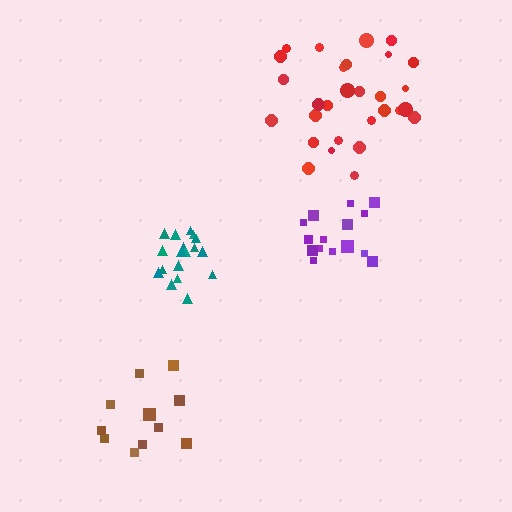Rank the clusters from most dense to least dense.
teal, purple, red, brown.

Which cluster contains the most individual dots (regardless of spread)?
Red (29).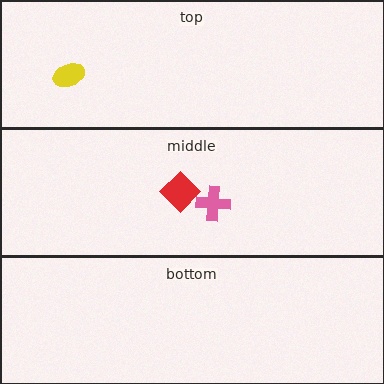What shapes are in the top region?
The yellow ellipse.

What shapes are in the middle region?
The red diamond, the pink cross.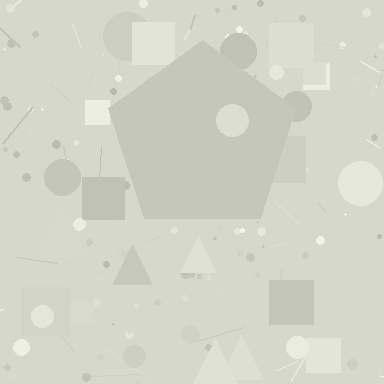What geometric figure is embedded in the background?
A pentagon is embedded in the background.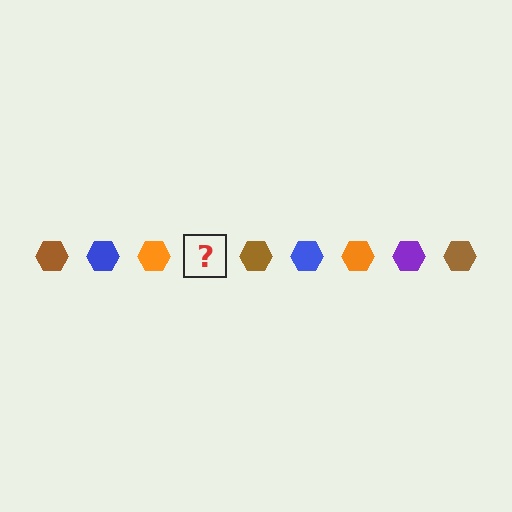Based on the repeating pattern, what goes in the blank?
The blank should be a purple hexagon.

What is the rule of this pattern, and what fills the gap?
The rule is that the pattern cycles through brown, blue, orange, purple hexagons. The gap should be filled with a purple hexagon.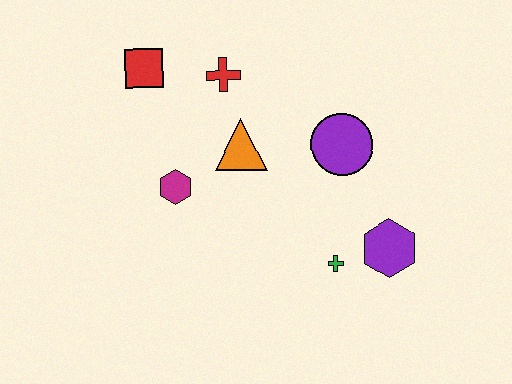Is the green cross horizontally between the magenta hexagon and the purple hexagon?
Yes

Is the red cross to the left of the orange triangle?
Yes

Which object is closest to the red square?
The red cross is closest to the red square.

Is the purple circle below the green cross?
No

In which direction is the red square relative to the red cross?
The red square is to the left of the red cross.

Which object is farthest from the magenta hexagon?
The purple hexagon is farthest from the magenta hexagon.